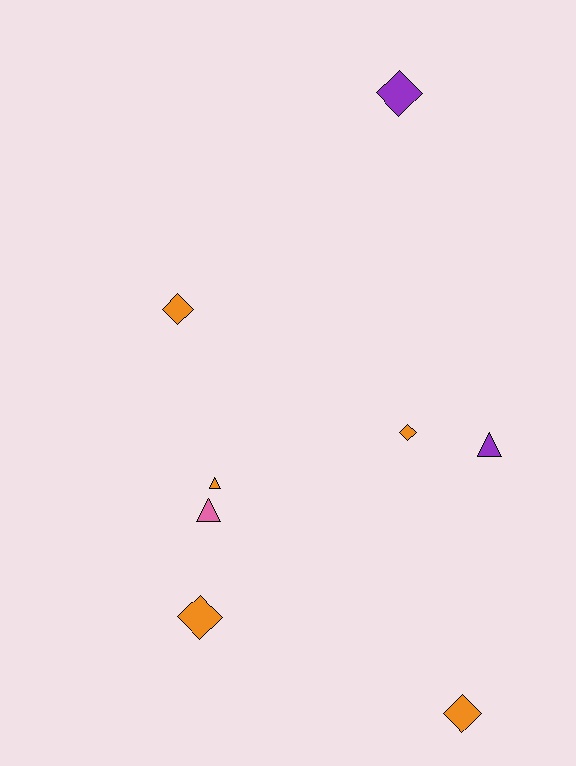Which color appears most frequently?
Orange, with 5 objects.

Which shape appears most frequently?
Diamond, with 5 objects.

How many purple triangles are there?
There is 1 purple triangle.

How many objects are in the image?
There are 8 objects.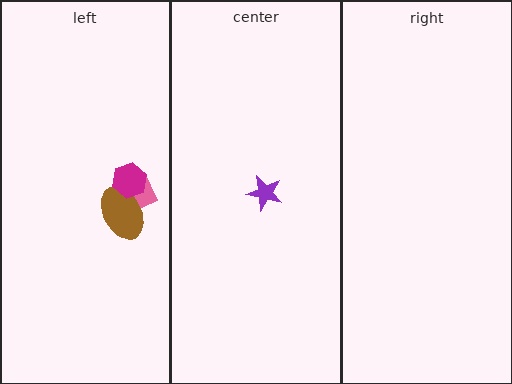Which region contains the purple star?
The center region.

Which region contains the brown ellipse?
The left region.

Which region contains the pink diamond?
The left region.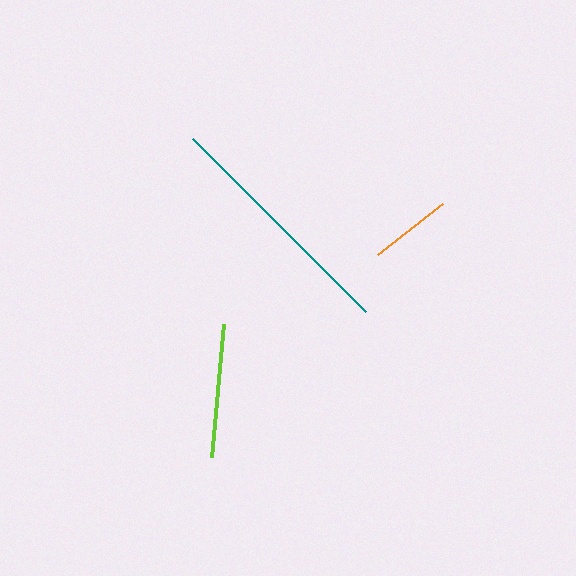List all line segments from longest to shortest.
From longest to shortest: teal, lime, orange.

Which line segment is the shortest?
The orange line is the shortest at approximately 83 pixels.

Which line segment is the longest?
The teal line is the longest at approximately 244 pixels.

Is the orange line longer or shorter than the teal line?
The teal line is longer than the orange line.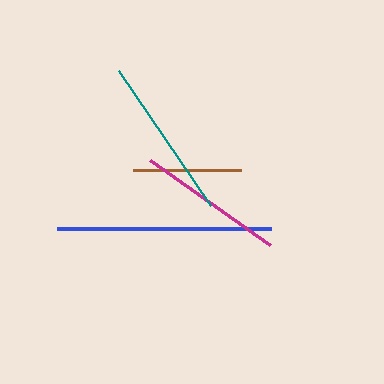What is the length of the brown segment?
The brown segment is approximately 109 pixels long.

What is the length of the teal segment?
The teal segment is approximately 164 pixels long.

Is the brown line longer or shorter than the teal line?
The teal line is longer than the brown line.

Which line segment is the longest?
The blue line is the longest at approximately 214 pixels.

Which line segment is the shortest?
The brown line is the shortest at approximately 109 pixels.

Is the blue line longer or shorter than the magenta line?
The blue line is longer than the magenta line.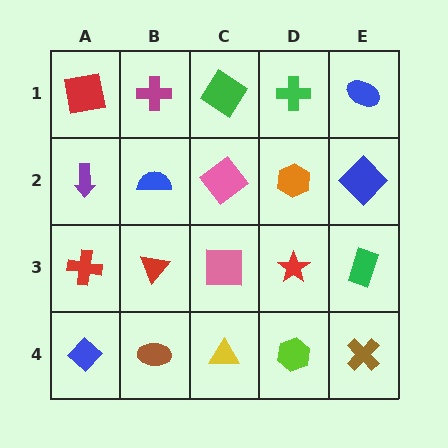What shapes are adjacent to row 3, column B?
A blue semicircle (row 2, column B), a brown ellipse (row 4, column B), a red cross (row 3, column A), a pink square (row 3, column C).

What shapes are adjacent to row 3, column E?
A blue diamond (row 2, column E), a brown cross (row 4, column E), a red star (row 3, column D).